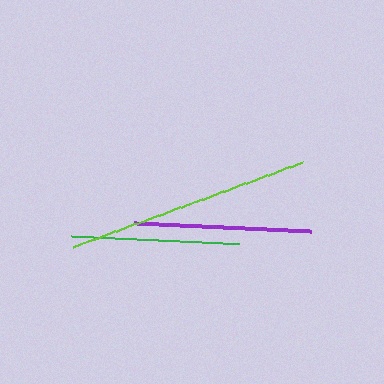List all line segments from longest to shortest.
From longest to shortest: lime, purple, green.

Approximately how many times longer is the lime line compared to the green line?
The lime line is approximately 1.4 times the length of the green line.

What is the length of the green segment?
The green segment is approximately 168 pixels long.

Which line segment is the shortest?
The green line is the shortest at approximately 168 pixels.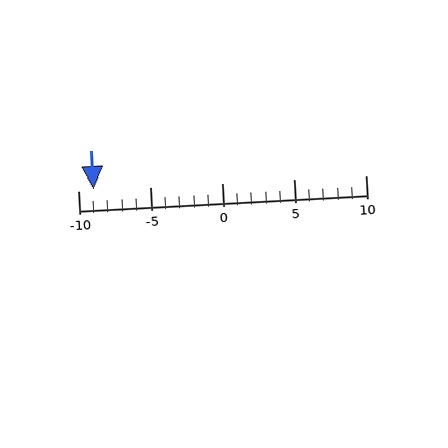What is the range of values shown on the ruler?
The ruler shows values from -10 to 10.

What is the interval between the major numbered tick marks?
The major tick marks are spaced 5 units apart.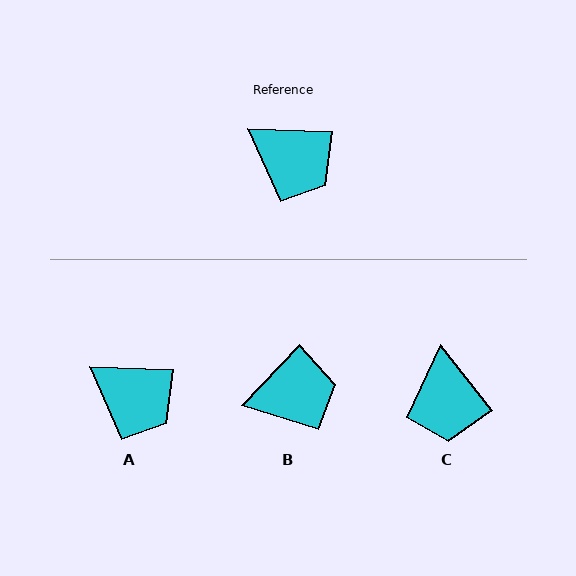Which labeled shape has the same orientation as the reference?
A.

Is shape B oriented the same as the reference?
No, it is off by about 49 degrees.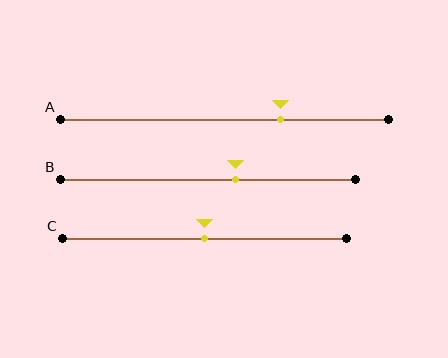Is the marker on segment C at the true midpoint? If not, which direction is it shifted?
Yes, the marker on segment C is at the true midpoint.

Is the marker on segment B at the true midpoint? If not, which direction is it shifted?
No, the marker on segment B is shifted to the right by about 9% of the segment length.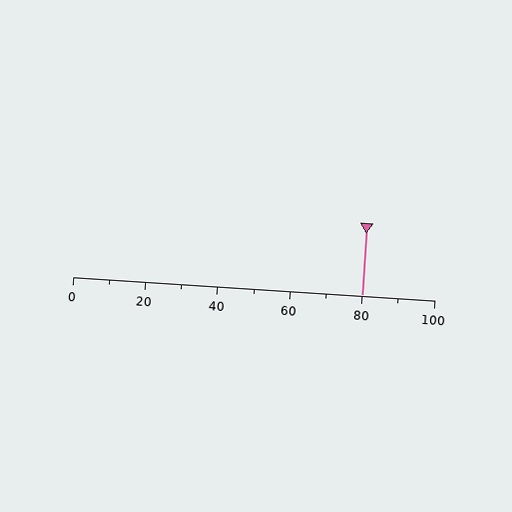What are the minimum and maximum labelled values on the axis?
The axis runs from 0 to 100.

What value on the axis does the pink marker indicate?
The marker indicates approximately 80.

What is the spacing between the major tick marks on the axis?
The major ticks are spaced 20 apart.